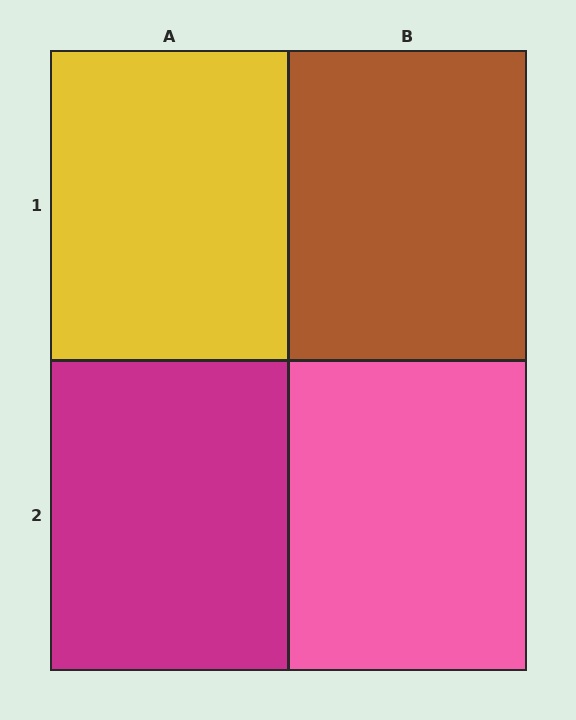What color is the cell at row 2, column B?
Pink.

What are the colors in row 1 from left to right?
Yellow, brown.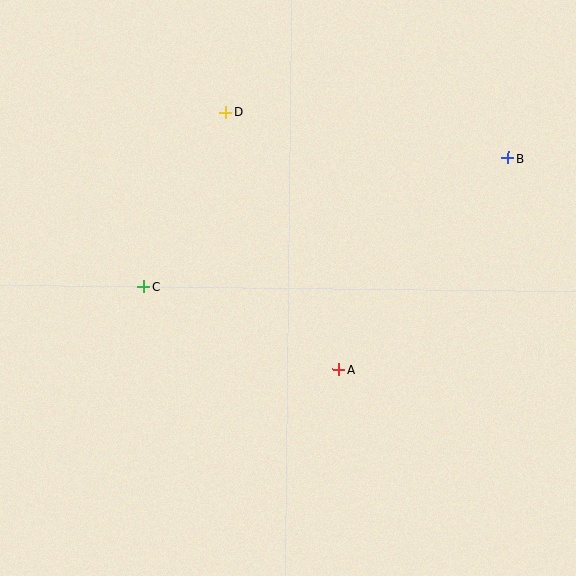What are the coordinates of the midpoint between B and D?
The midpoint between B and D is at (367, 135).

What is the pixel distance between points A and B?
The distance between A and B is 271 pixels.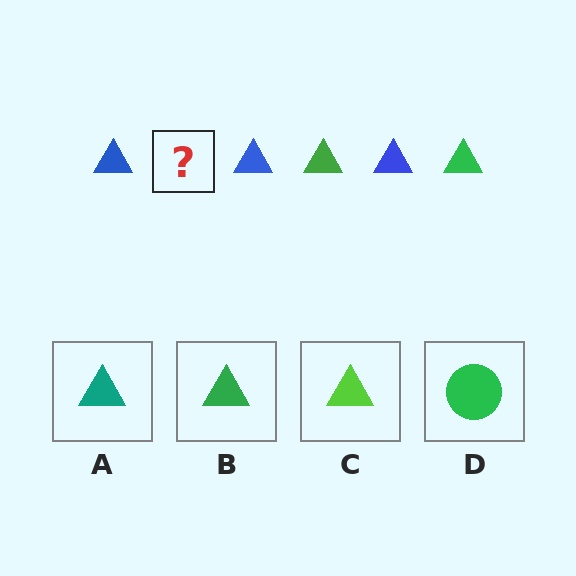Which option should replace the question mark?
Option B.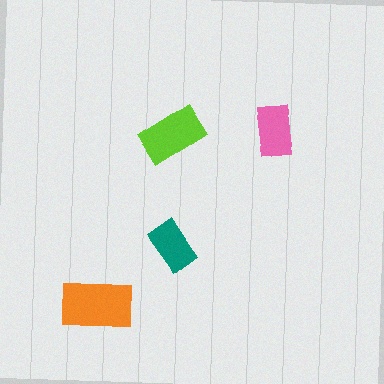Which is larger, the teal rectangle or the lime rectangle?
The lime one.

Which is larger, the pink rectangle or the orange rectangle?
The orange one.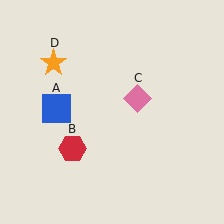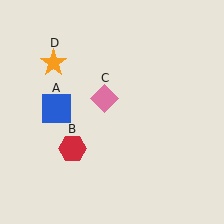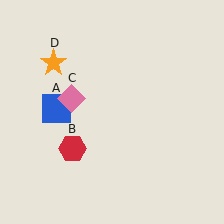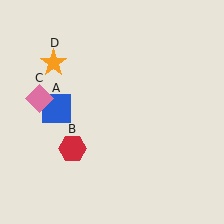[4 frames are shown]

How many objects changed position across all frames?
1 object changed position: pink diamond (object C).